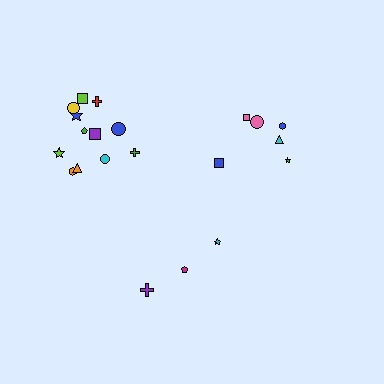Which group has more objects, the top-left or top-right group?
The top-left group.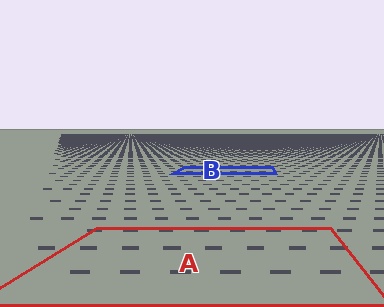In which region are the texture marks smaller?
The texture marks are smaller in region B, because it is farther away.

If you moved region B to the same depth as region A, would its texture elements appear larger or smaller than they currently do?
They would appear larger. At a closer depth, the same texture elements are projected at a bigger on-screen size.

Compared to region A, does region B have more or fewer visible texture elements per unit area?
Region B has more texture elements per unit area — they are packed more densely because it is farther away.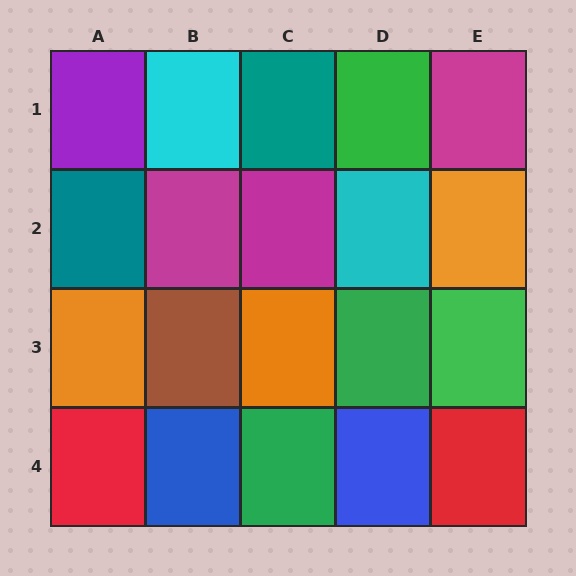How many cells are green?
4 cells are green.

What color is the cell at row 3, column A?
Orange.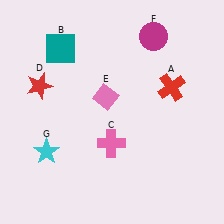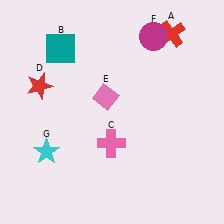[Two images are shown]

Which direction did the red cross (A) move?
The red cross (A) moved up.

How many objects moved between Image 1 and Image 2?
1 object moved between the two images.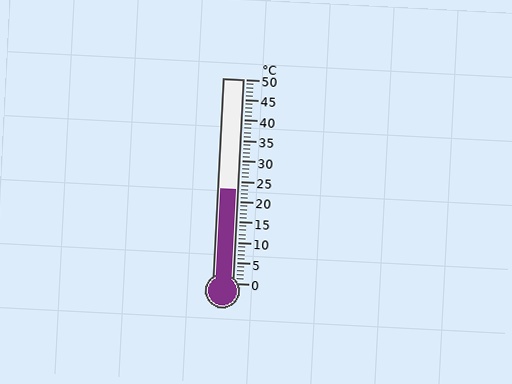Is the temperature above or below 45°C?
The temperature is below 45°C.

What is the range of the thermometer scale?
The thermometer scale ranges from 0°C to 50°C.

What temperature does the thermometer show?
The thermometer shows approximately 23°C.